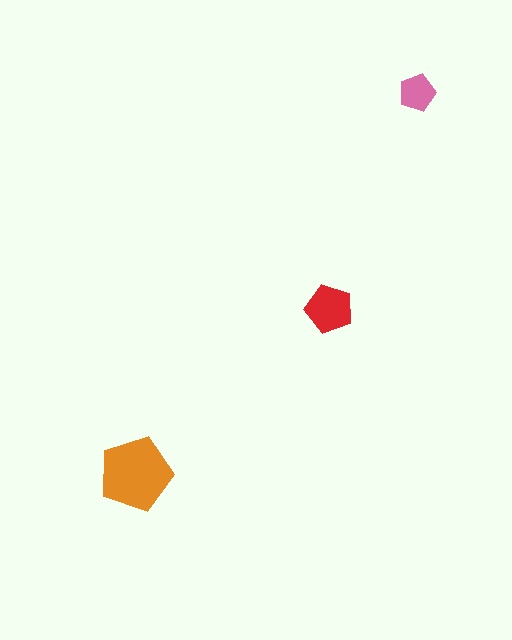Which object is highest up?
The pink pentagon is topmost.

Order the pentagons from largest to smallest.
the orange one, the red one, the pink one.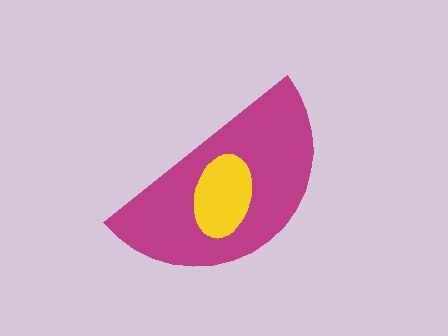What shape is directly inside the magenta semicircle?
The yellow ellipse.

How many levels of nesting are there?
2.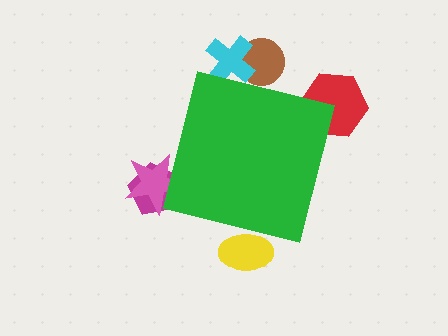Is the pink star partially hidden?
Yes, the pink star is partially hidden behind the green square.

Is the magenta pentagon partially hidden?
Yes, the magenta pentagon is partially hidden behind the green square.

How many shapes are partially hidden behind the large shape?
6 shapes are partially hidden.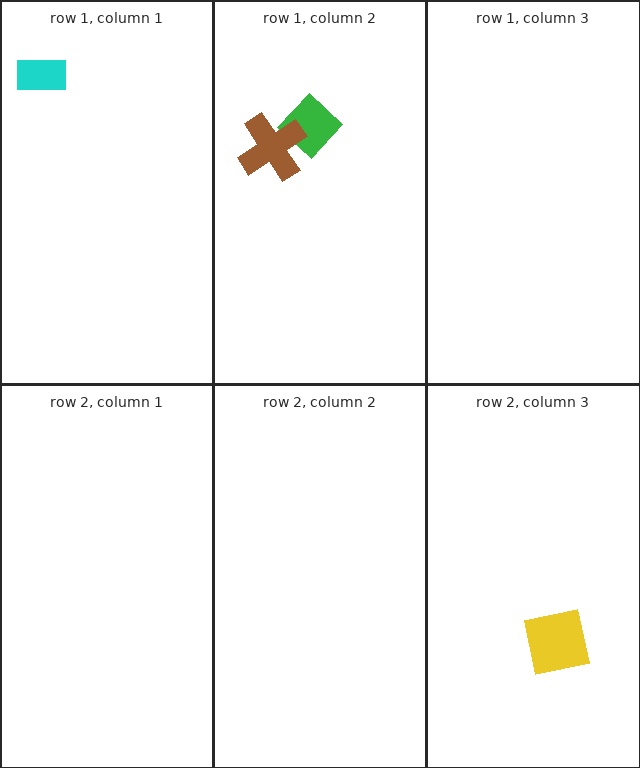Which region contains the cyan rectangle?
The row 1, column 1 region.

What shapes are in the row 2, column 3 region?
The yellow square.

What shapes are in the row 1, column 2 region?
The green diamond, the brown cross.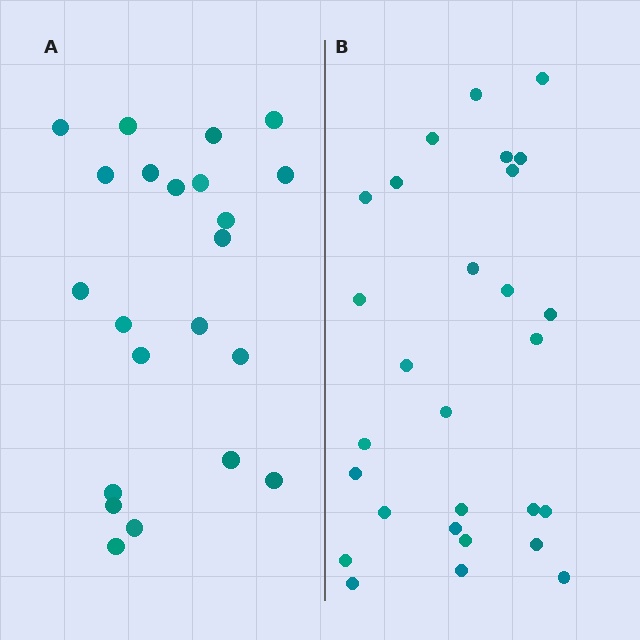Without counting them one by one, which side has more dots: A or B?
Region B (the right region) has more dots.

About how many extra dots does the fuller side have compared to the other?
Region B has about 6 more dots than region A.